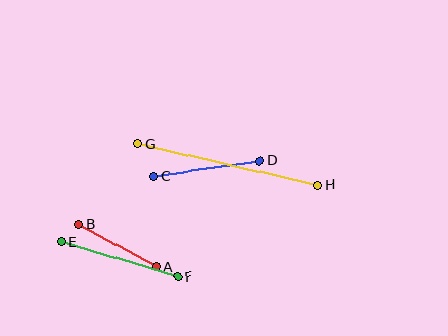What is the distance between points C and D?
The distance is approximately 107 pixels.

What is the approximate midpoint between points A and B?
The midpoint is at approximately (118, 245) pixels.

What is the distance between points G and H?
The distance is approximately 185 pixels.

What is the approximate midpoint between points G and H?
The midpoint is at approximately (228, 164) pixels.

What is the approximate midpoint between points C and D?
The midpoint is at approximately (207, 169) pixels.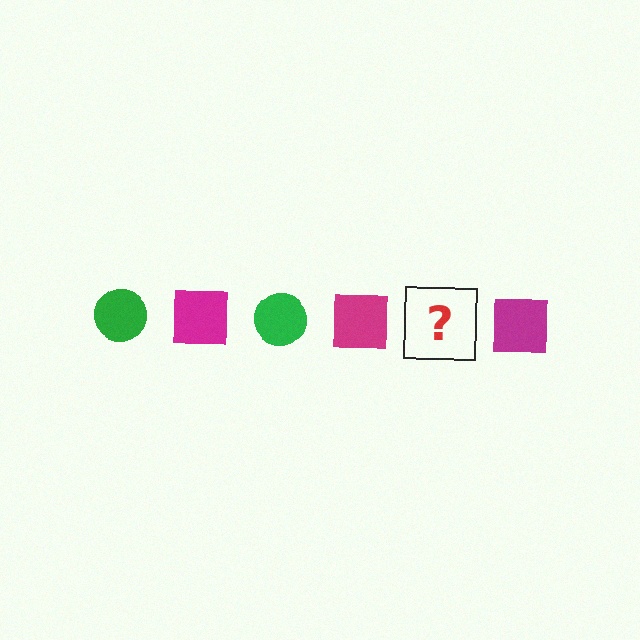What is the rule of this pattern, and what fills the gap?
The rule is that the pattern alternates between green circle and magenta square. The gap should be filled with a green circle.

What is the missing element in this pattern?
The missing element is a green circle.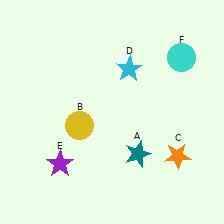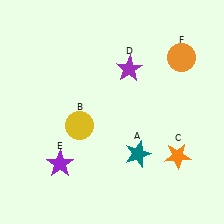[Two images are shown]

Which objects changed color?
D changed from cyan to purple. F changed from cyan to orange.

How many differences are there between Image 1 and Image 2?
There are 2 differences between the two images.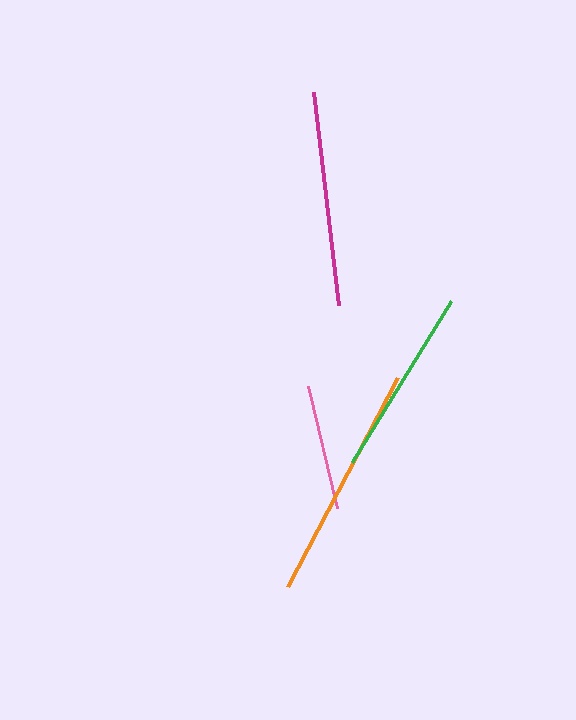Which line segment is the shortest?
The pink line is the shortest at approximately 125 pixels.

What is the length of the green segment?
The green segment is approximately 189 pixels long.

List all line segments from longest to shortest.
From longest to shortest: orange, magenta, green, pink.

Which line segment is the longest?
The orange line is the longest at approximately 237 pixels.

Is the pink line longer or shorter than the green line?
The green line is longer than the pink line.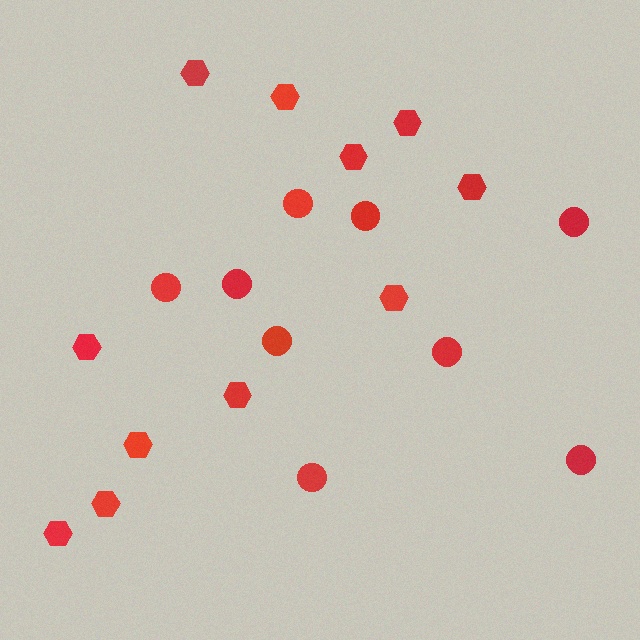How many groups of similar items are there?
There are 2 groups: one group of circles (9) and one group of hexagons (11).